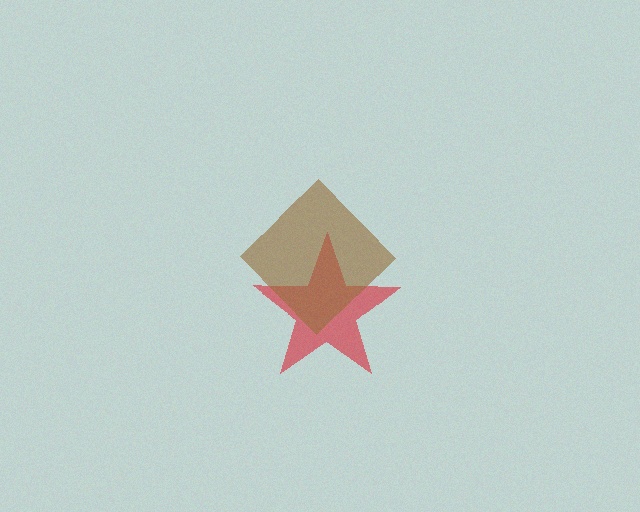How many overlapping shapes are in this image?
There are 2 overlapping shapes in the image.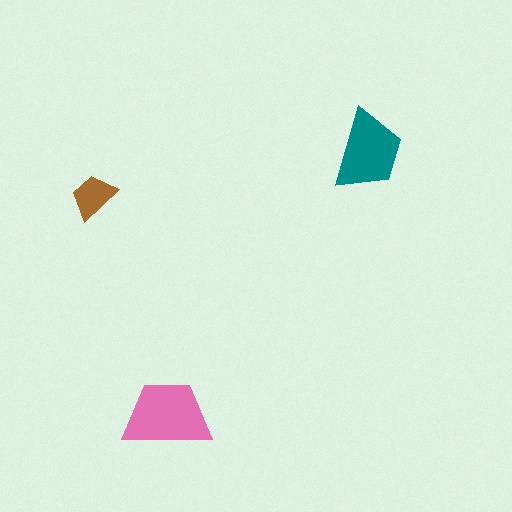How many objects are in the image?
There are 3 objects in the image.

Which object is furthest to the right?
The teal trapezoid is rightmost.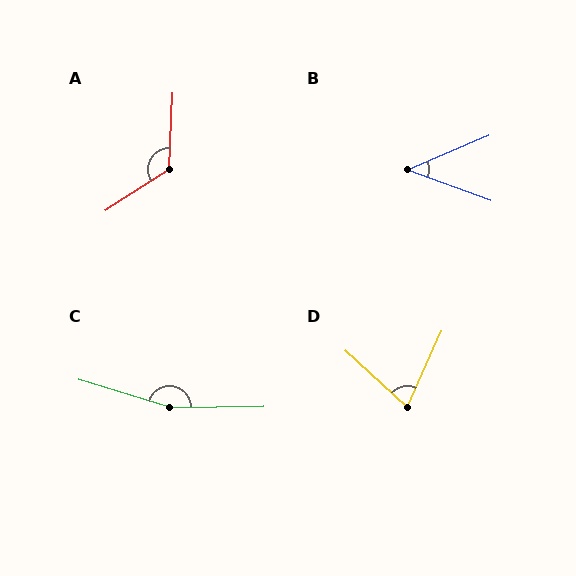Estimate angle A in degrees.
Approximately 125 degrees.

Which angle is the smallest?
B, at approximately 43 degrees.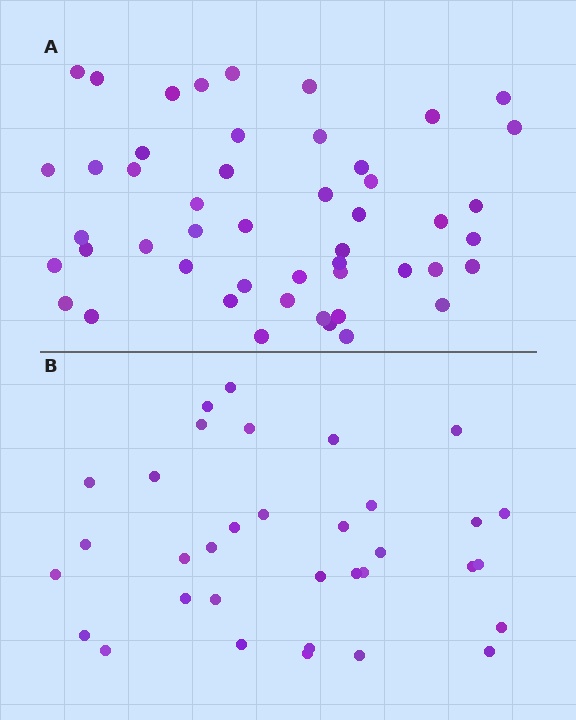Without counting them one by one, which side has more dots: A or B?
Region A (the top region) has more dots.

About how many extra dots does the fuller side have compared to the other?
Region A has approximately 15 more dots than region B.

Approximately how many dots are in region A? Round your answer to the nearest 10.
About 50 dots. (The exact count is 49, which rounds to 50.)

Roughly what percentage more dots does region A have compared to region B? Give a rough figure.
About 45% more.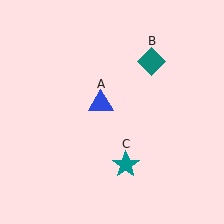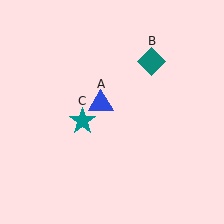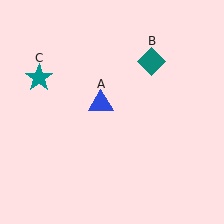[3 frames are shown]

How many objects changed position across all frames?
1 object changed position: teal star (object C).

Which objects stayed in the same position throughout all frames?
Blue triangle (object A) and teal diamond (object B) remained stationary.